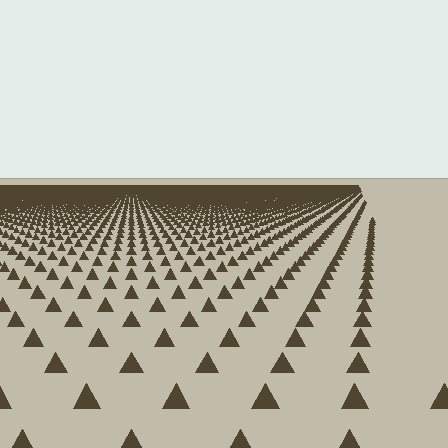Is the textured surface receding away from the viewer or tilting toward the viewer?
The surface is receding away from the viewer. Texture elements get smaller and denser toward the top.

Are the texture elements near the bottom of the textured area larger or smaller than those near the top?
Larger. Near the bottom, elements are closer to the viewer and appear at a bigger on-screen size.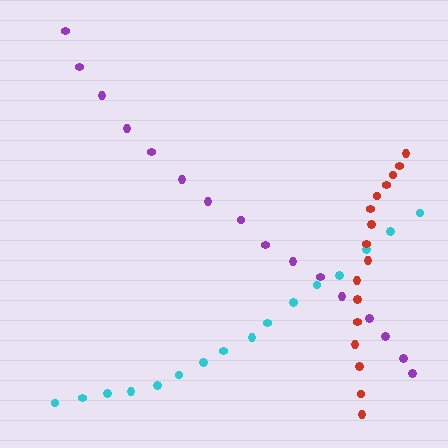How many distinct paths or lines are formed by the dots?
There are 3 distinct paths.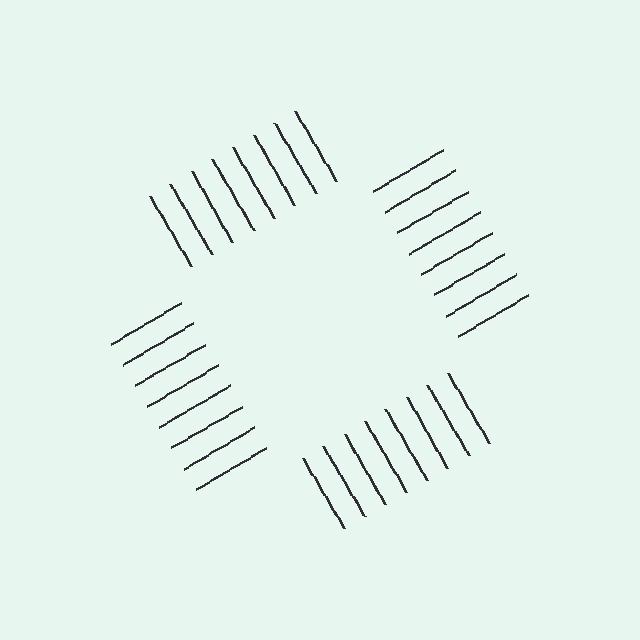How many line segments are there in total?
32 — 8 along each of the 4 edges.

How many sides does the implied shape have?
4 sides — the line-ends trace a square.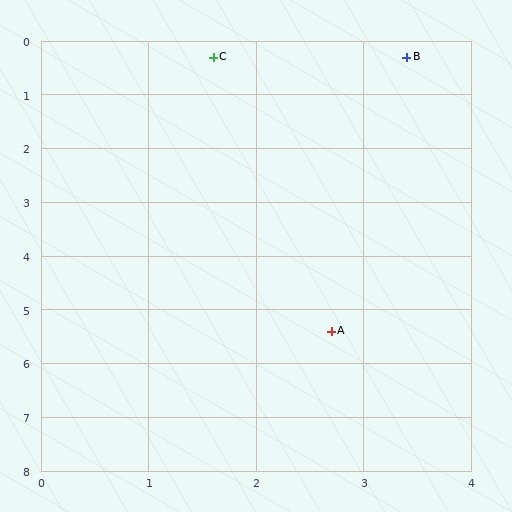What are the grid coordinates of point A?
Point A is at approximately (2.7, 5.4).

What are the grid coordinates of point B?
Point B is at approximately (3.4, 0.3).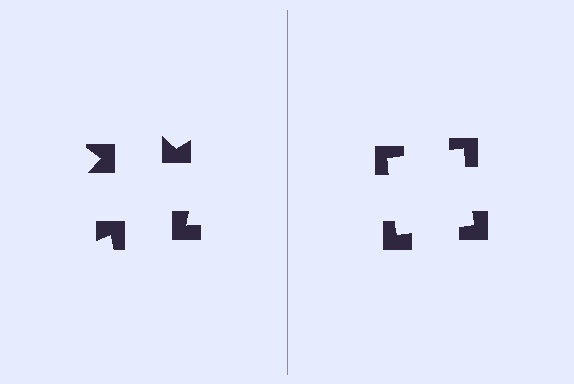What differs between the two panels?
The notched squares are positioned identically on both sides; only the wedge orientations differ. On the right they align to a square; on the left they are misaligned.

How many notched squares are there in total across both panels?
8 — 4 on each side.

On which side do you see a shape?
An illusory square appears on the right side. On the left side the wedge cuts are rotated, so no coherent shape forms.